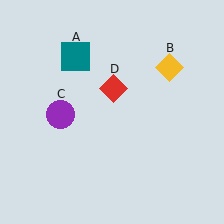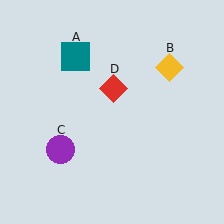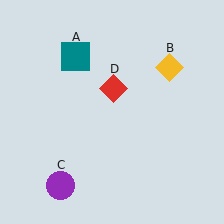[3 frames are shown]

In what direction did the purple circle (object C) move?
The purple circle (object C) moved down.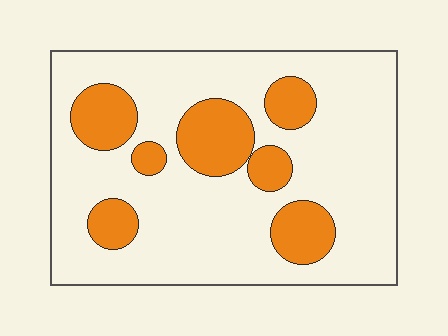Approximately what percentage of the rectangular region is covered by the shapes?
Approximately 25%.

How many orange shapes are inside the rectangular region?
7.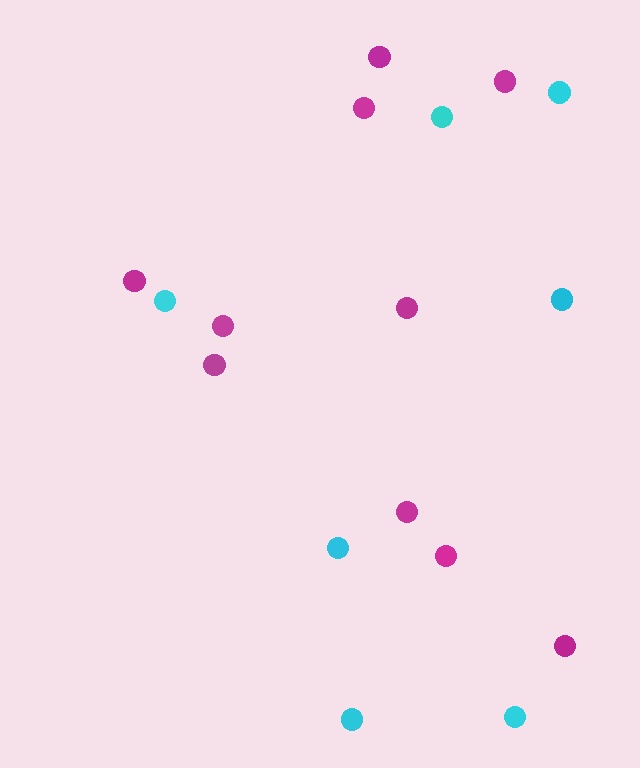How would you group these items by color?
There are 2 groups: one group of magenta circles (10) and one group of cyan circles (7).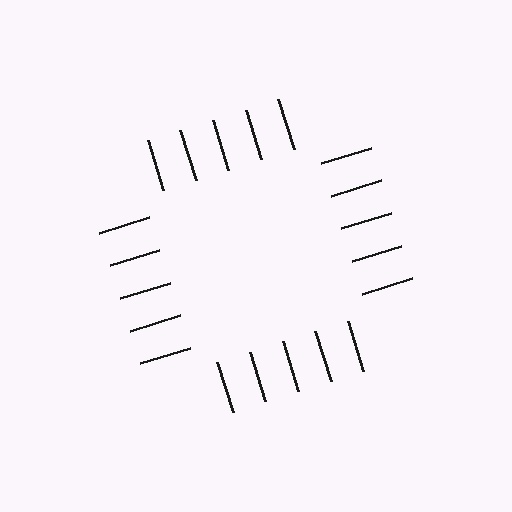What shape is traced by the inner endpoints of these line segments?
An illusory square — the line segments terminate on its edges but no continuous stroke is drawn.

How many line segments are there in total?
20 — 5 along each of the 4 edges.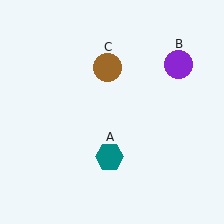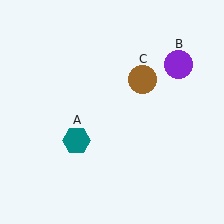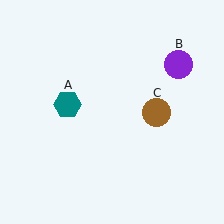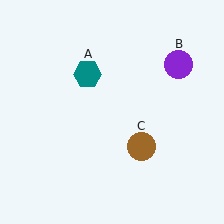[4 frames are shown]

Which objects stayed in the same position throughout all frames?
Purple circle (object B) remained stationary.